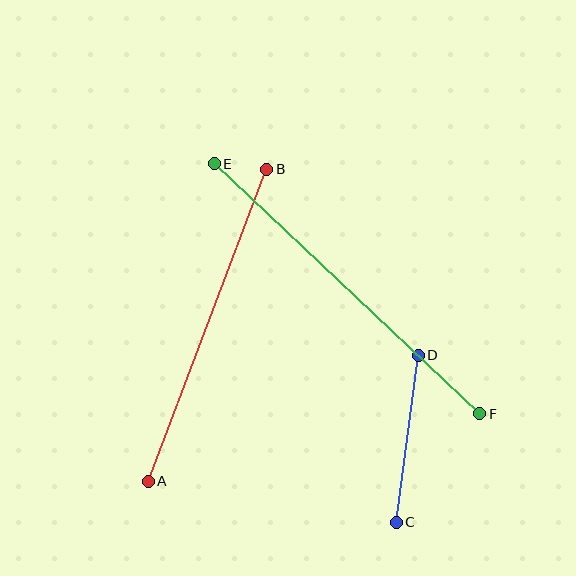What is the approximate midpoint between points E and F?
The midpoint is at approximately (347, 289) pixels.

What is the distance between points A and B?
The distance is approximately 334 pixels.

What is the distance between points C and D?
The distance is approximately 168 pixels.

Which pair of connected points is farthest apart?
Points E and F are farthest apart.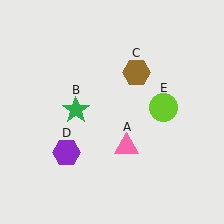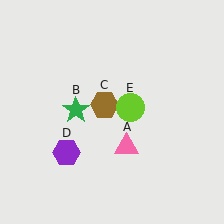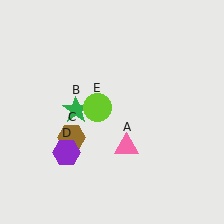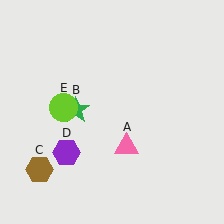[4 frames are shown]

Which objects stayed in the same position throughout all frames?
Pink triangle (object A) and green star (object B) and purple hexagon (object D) remained stationary.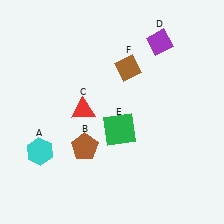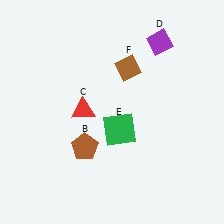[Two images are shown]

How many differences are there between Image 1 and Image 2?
There is 1 difference between the two images.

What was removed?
The cyan hexagon (A) was removed in Image 2.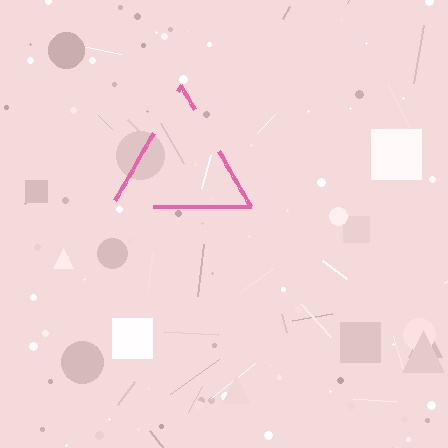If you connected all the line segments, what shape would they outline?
They would outline a triangle.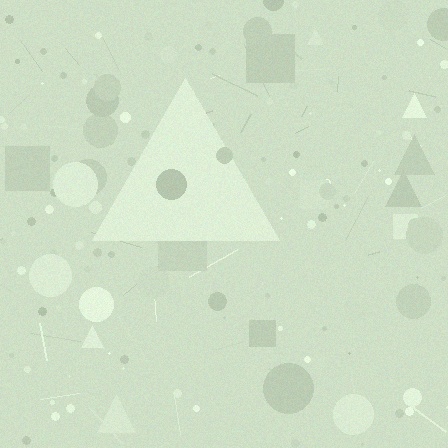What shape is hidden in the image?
A triangle is hidden in the image.